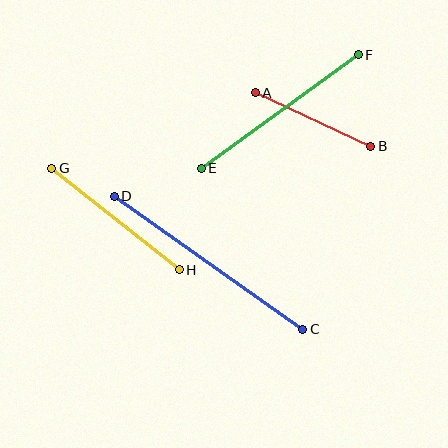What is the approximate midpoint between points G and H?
The midpoint is at approximately (115, 219) pixels.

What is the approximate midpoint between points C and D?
The midpoint is at approximately (208, 263) pixels.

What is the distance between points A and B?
The distance is approximately 127 pixels.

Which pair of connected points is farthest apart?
Points C and D are farthest apart.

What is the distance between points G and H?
The distance is approximately 163 pixels.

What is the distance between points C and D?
The distance is approximately 231 pixels.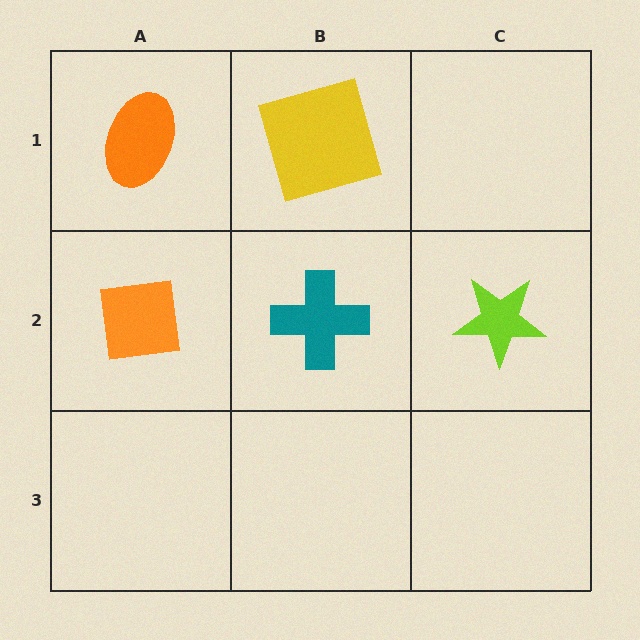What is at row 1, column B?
A yellow square.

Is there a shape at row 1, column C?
No, that cell is empty.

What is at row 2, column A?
An orange square.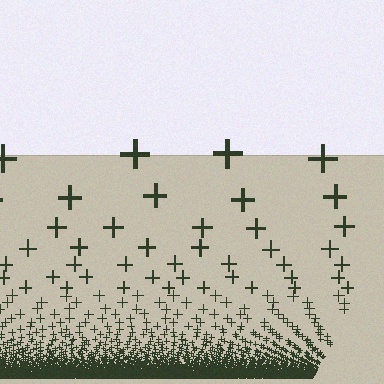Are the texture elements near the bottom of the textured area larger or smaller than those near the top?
Smaller. The gradient is inverted — elements near the bottom are smaller and denser.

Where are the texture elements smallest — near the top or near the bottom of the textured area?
Near the bottom.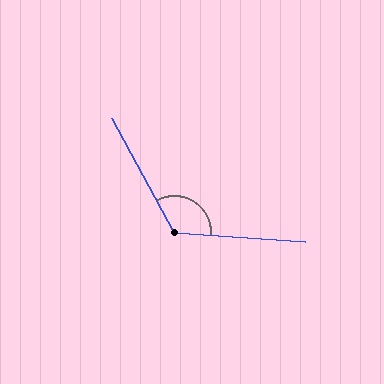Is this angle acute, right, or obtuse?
It is obtuse.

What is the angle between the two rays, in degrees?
Approximately 122 degrees.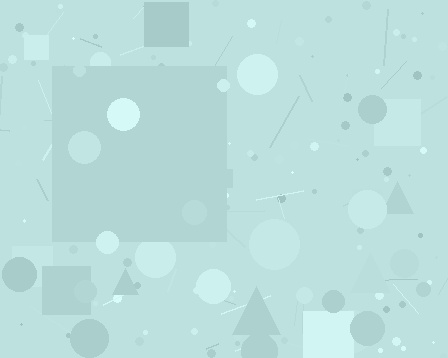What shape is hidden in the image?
A square is hidden in the image.